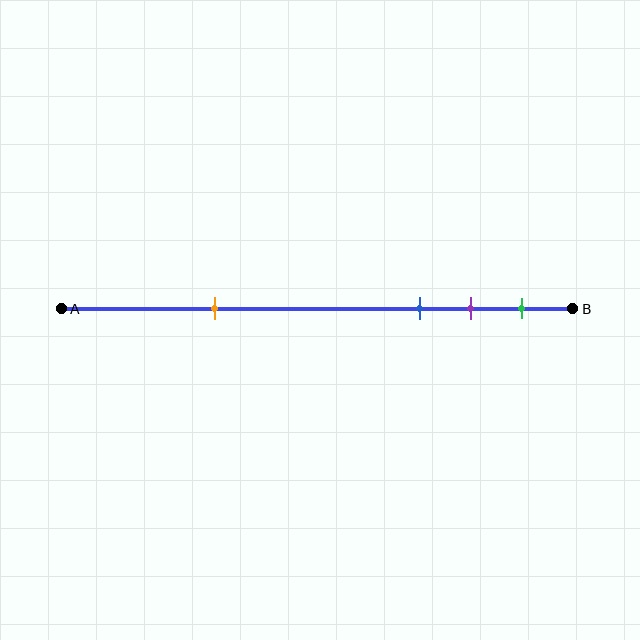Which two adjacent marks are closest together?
The purple and green marks are the closest adjacent pair.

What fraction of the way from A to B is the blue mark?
The blue mark is approximately 70% (0.7) of the way from A to B.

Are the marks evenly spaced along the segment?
No, the marks are not evenly spaced.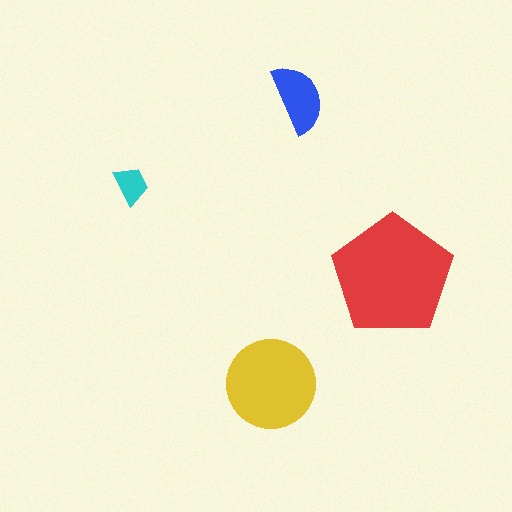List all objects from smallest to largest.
The cyan trapezoid, the blue semicircle, the yellow circle, the red pentagon.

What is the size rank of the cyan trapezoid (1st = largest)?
4th.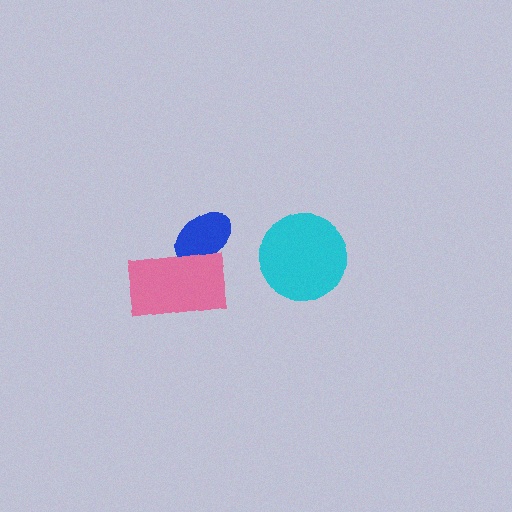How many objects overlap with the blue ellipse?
1 object overlaps with the blue ellipse.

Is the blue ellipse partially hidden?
Yes, it is partially covered by another shape.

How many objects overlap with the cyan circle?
0 objects overlap with the cyan circle.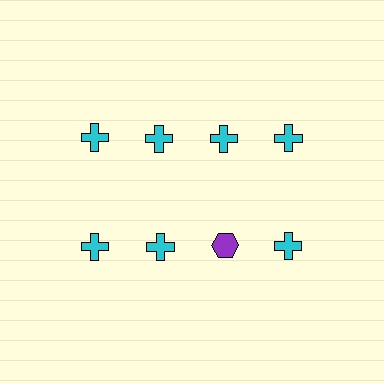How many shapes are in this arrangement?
There are 8 shapes arranged in a grid pattern.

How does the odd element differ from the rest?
It differs in both color (purple instead of cyan) and shape (hexagon instead of cross).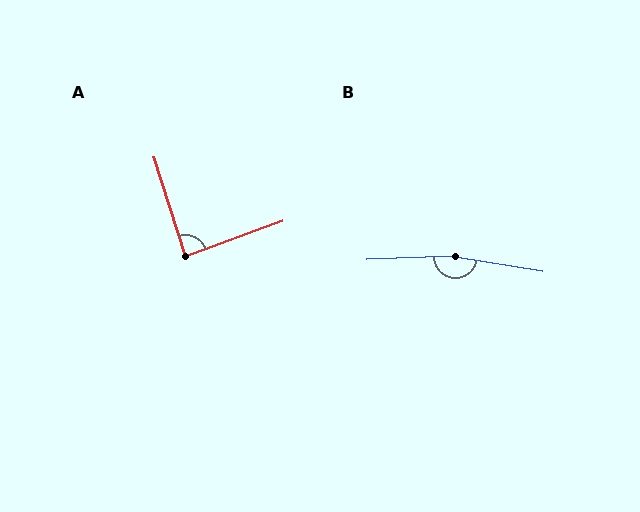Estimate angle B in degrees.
Approximately 169 degrees.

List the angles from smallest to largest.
A (88°), B (169°).